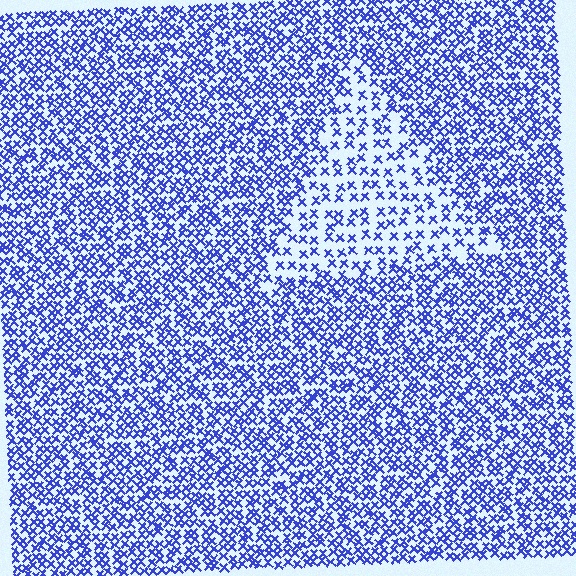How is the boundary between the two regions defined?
The boundary is defined by a change in element density (approximately 2.1x ratio). All elements are the same color, size, and shape.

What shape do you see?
I see a triangle.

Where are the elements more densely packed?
The elements are more densely packed outside the triangle boundary.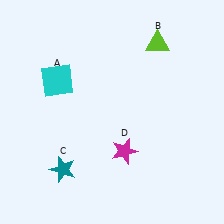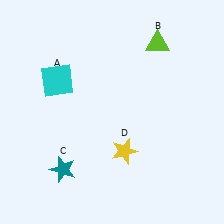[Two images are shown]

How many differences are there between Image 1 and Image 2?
There is 1 difference between the two images.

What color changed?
The star (D) changed from magenta in Image 1 to yellow in Image 2.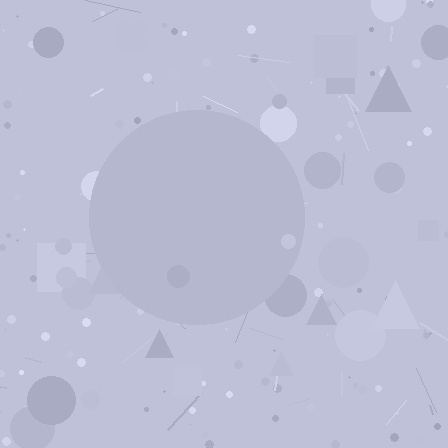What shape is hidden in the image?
A circle is hidden in the image.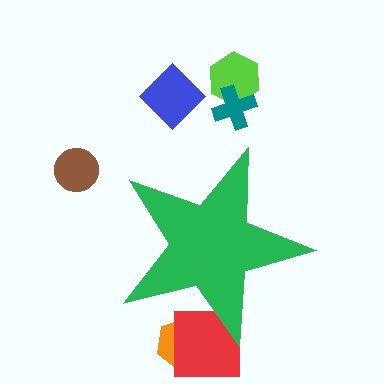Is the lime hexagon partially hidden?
No, the lime hexagon is fully visible.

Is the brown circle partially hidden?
No, the brown circle is fully visible.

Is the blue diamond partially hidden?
No, the blue diamond is fully visible.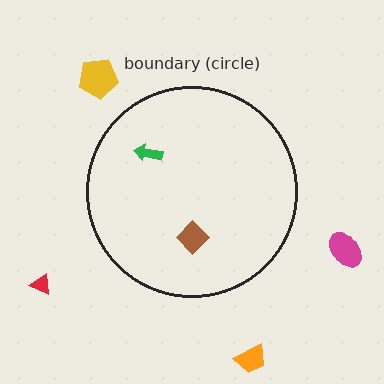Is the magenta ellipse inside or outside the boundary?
Outside.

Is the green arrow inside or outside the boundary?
Inside.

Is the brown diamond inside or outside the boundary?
Inside.